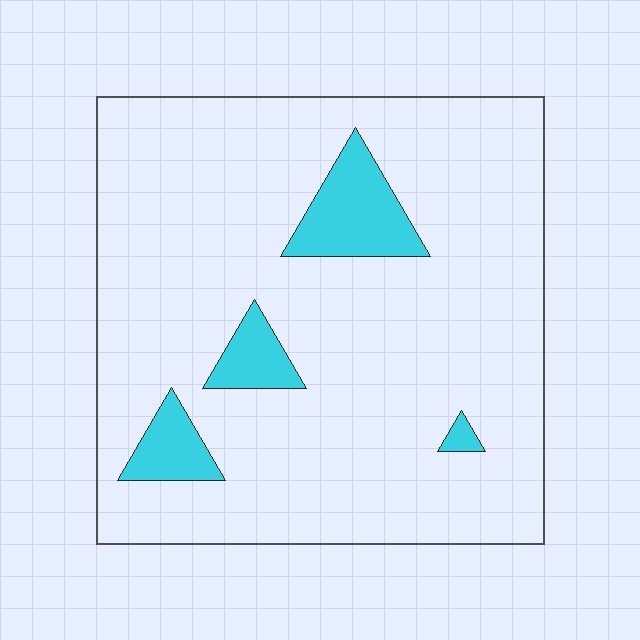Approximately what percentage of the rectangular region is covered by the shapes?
Approximately 10%.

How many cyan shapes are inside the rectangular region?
4.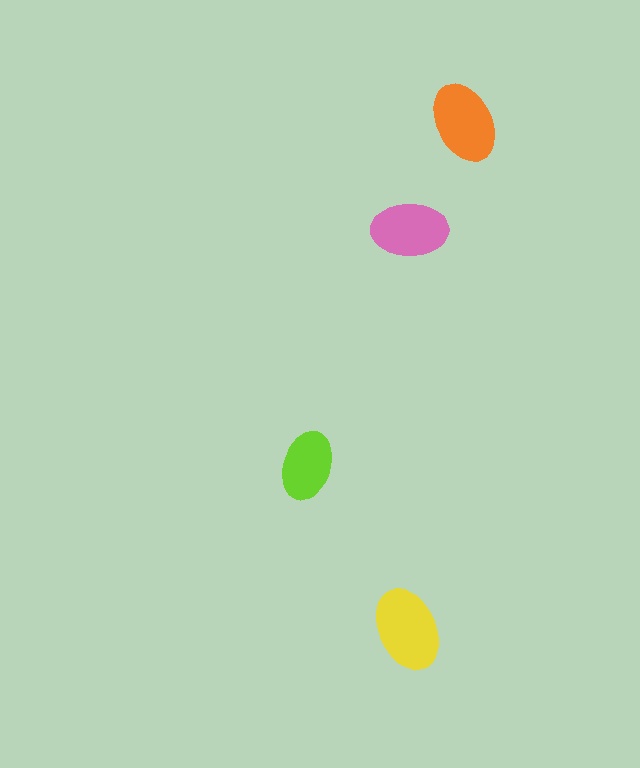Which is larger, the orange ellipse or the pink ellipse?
The orange one.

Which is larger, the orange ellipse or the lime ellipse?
The orange one.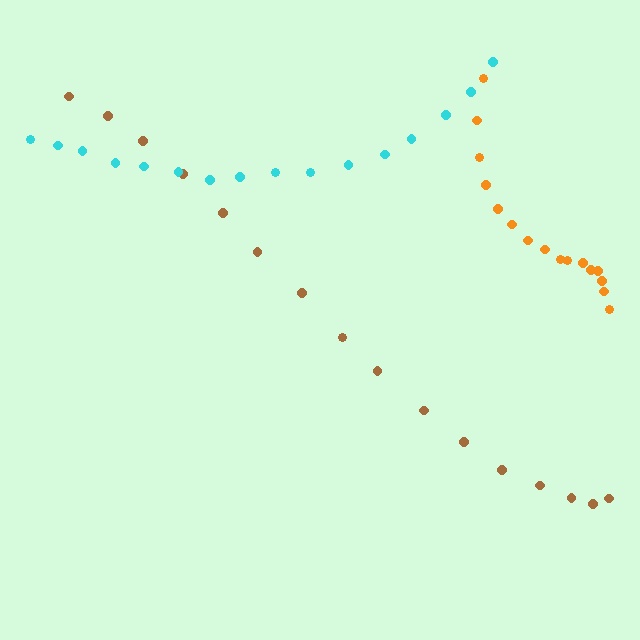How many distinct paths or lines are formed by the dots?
There are 3 distinct paths.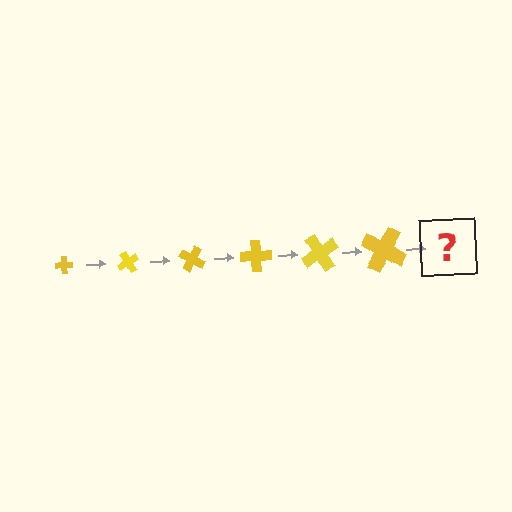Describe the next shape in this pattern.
It should be a cross, larger than the previous one and rotated 360 degrees from the start.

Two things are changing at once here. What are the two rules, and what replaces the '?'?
The two rules are that the cross grows larger each step and it rotates 60 degrees each step. The '?' should be a cross, larger than the previous one and rotated 360 degrees from the start.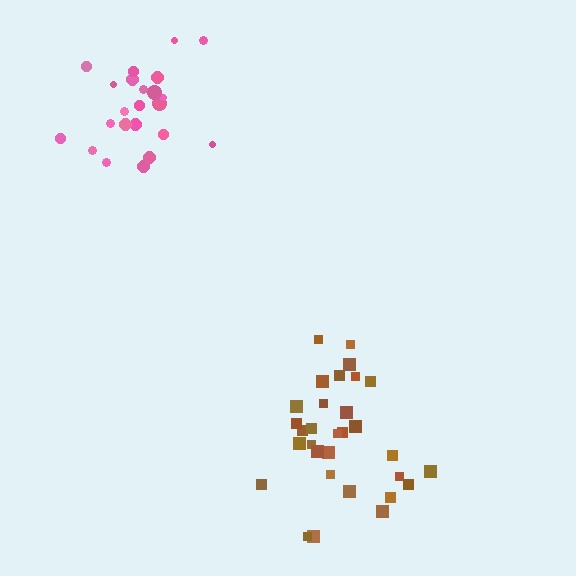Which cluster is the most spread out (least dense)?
Brown.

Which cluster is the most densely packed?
Pink.